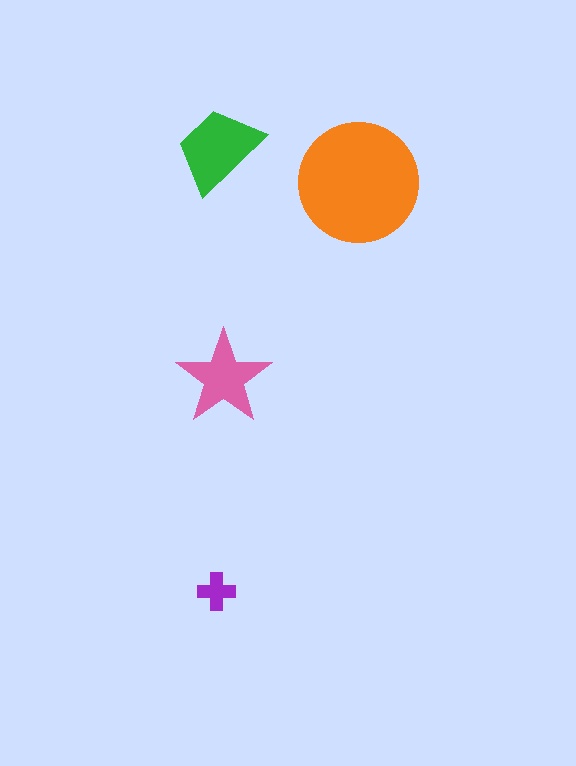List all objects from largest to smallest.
The orange circle, the green trapezoid, the pink star, the purple cross.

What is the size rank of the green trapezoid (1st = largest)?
2nd.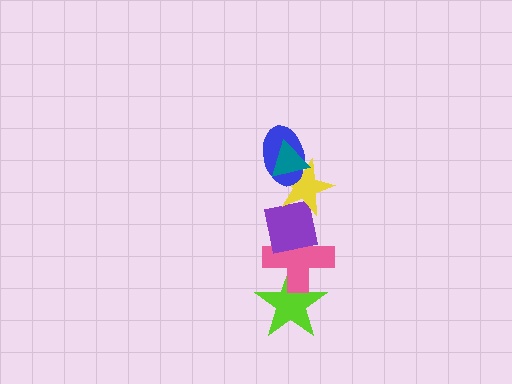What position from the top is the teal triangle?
The teal triangle is 1st from the top.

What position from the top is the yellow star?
The yellow star is 3rd from the top.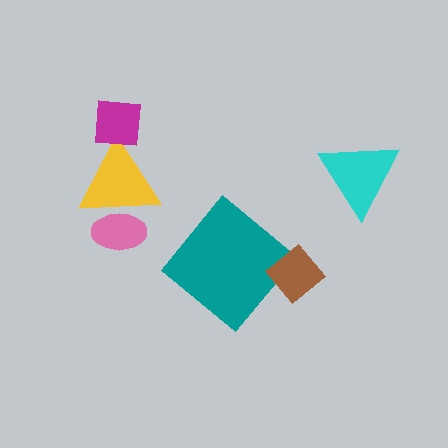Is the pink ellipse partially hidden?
Yes, it is partially covered by another shape.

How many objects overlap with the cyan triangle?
0 objects overlap with the cyan triangle.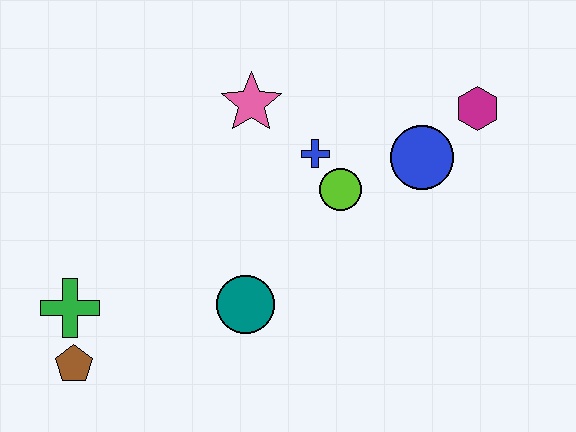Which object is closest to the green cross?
The brown pentagon is closest to the green cross.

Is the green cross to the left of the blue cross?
Yes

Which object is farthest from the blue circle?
The brown pentagon is farthest from the blue circle.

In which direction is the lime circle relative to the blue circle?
The lime circle is to the left of the blue circle.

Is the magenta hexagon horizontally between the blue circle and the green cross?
No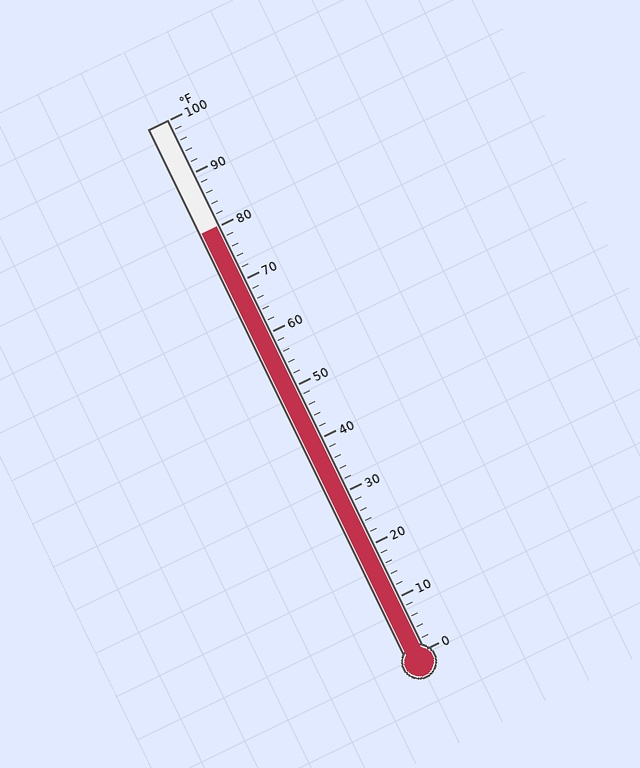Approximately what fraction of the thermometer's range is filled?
The thermometer is filled to approximately 80% of its range.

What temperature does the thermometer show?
The thermometer shows approximately 80°F.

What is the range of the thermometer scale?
The thermometer scale ranges from 0°F to 100°F.